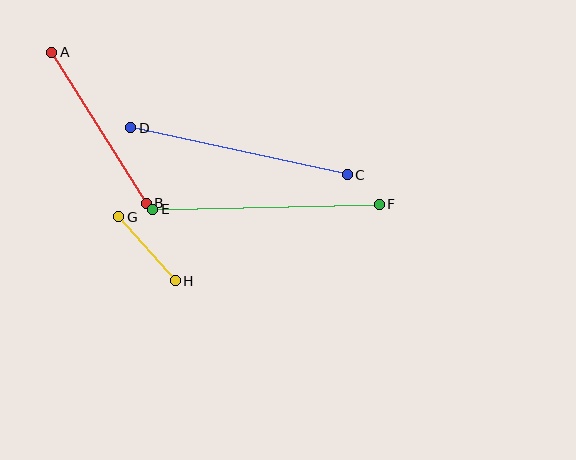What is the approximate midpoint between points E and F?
The midpoint is at approximately (266, 207) pixels.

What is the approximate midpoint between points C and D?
The midpoint is at approximately (239, 151) pixels.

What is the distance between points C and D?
The distance is approximately 222 pixels.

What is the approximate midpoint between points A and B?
The midpoint is at approximately (99, 128) pixels.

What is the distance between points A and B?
The distance is approximately 178 pixels.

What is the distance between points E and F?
The distance is approximately 227 pixels.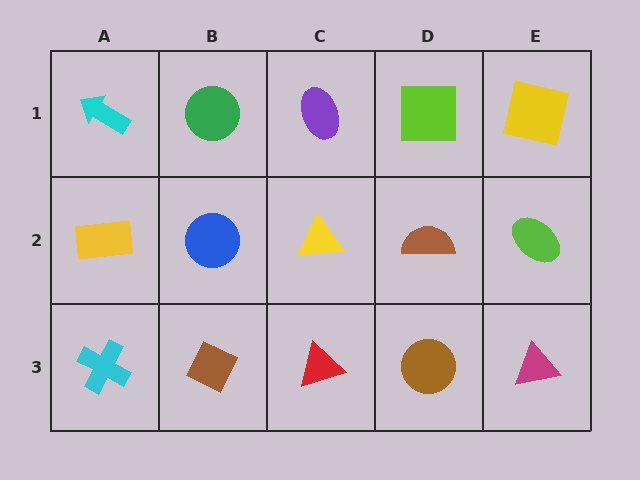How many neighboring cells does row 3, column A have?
2.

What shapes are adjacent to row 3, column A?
A yellow rectangle (row 2, column A), a brown diamond (row 3, column B).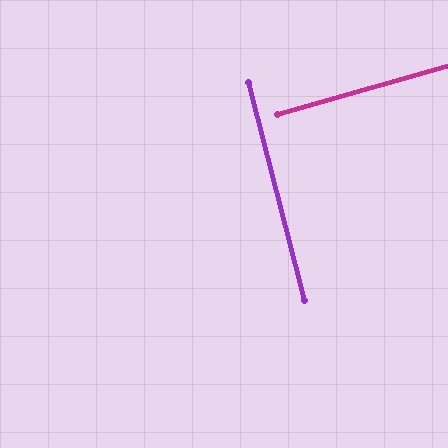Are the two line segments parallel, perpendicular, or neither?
Perpendicular — they meet at approximately 88°.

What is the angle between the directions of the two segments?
Approximately 88 degrees.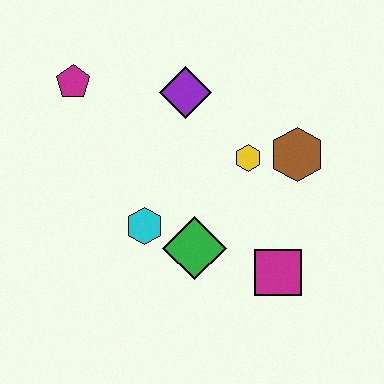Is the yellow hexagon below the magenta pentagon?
Yes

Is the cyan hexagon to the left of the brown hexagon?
Yes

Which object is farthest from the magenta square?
The magenta pentagon is farthest from the magenta square.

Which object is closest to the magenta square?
The green diamond is closest to the magenta square.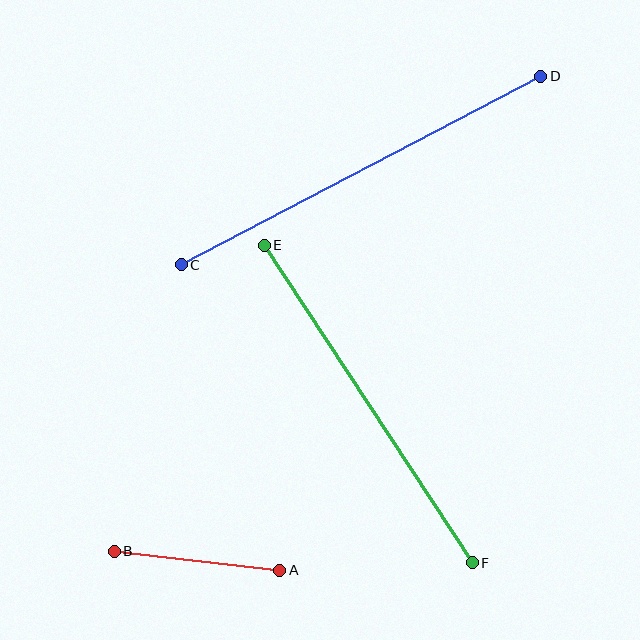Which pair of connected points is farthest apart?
Points C and D are farthest apart.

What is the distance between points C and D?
The distance is approximately 406 pixels.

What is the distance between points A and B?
The distance is approximately 166 pixels.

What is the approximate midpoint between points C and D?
The midpoint is at approximately (361, 171) pixels.